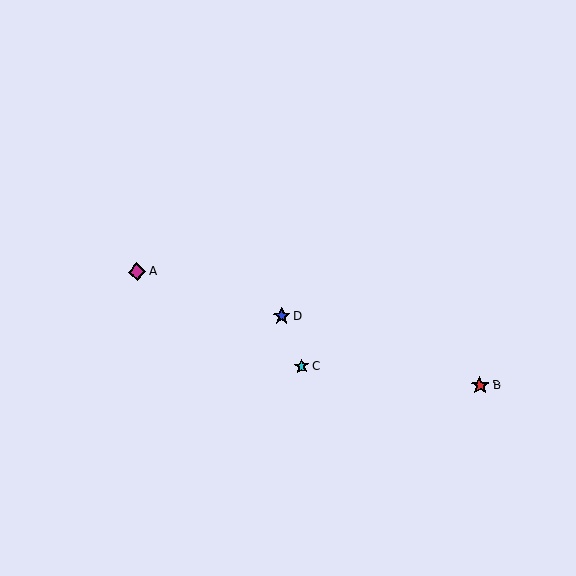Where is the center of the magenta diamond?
The center of the magenta diamond is at (137, 272).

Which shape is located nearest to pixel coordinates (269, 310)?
The blue star (labeled D) at (282, 316) is nearest to that location.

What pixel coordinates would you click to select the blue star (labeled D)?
Click at (282, 316) to select the blue star D.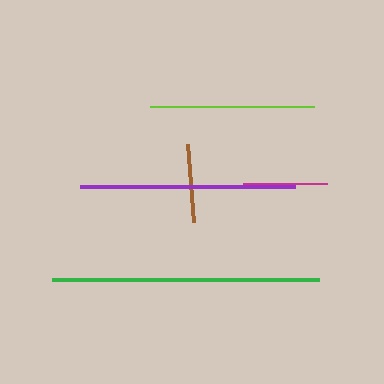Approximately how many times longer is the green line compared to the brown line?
The green line is approximately 3.4 times the length of the brown line.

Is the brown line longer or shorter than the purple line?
The purple line is longer than the brown line.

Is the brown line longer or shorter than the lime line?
The lime line is longer than the brown line.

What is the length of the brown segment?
The brown segment is approximately 78 pixels long.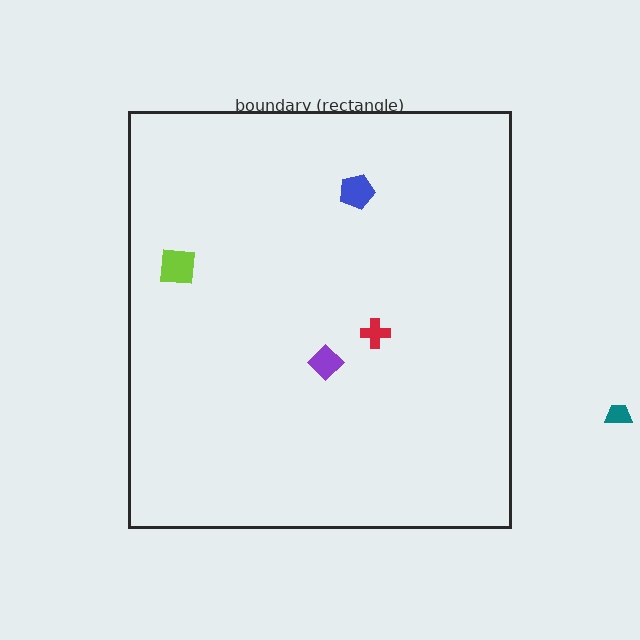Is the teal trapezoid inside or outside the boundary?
Outside.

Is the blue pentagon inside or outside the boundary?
Inside.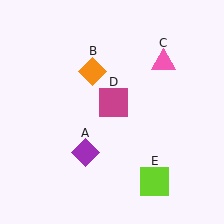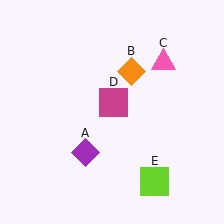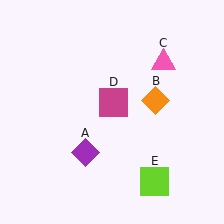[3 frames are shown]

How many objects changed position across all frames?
1 object changed position: orange diamond (object B).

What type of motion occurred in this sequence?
The orange diamond (object B) rotated clockwise around the center of the scene.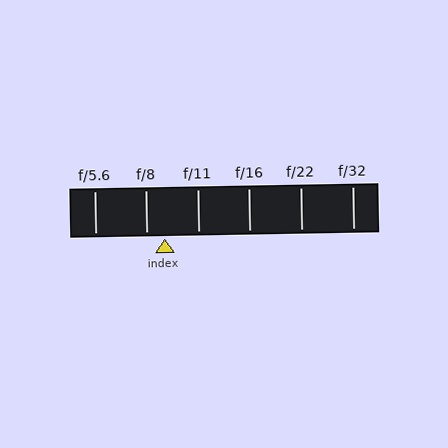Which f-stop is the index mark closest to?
The index mark is closest to f/8.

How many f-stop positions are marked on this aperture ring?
There are 6 f-stop positions marked.